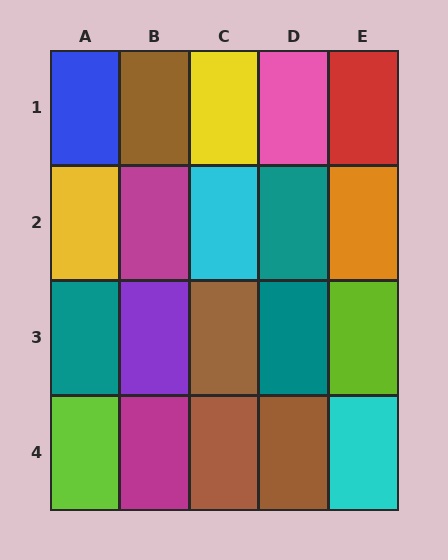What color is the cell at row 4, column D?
Brown.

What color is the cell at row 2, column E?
Orange.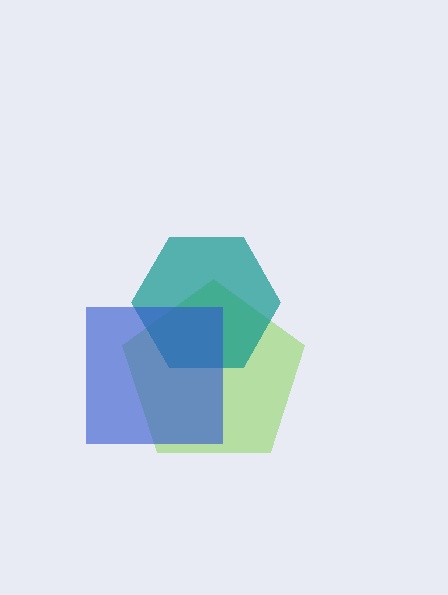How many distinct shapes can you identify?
There are 3 distinct shapes: a lime pentagon, a teal hexagon, a blue square.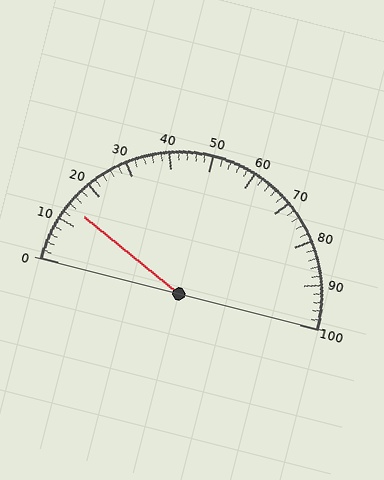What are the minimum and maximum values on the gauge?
The gauge ranges from 0 to 100.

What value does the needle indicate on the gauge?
The needle indicates approximately 14.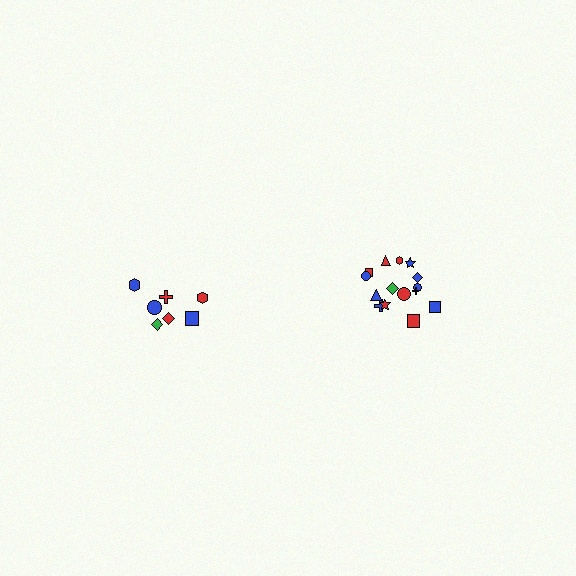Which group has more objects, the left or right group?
The right group.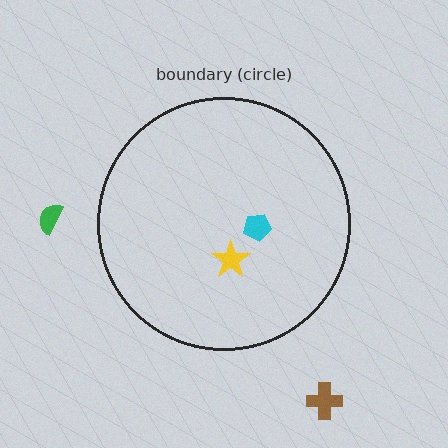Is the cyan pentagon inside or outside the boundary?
Inside.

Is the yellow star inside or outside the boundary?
Inside.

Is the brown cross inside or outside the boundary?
Outside.